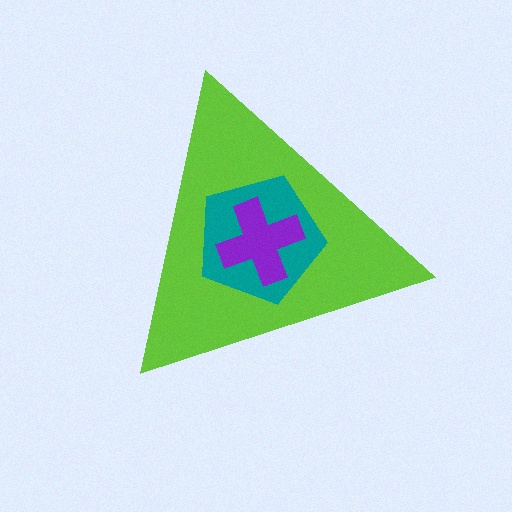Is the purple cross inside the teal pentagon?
Yes.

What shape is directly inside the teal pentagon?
The purple cross.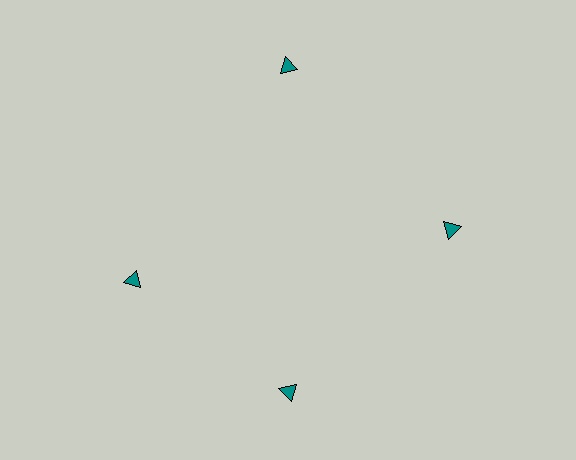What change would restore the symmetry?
The symmetry would be restored by rotating it back into even spacing with its neighbors so that all 4 triangles sit at equal angles and equal distance from the center.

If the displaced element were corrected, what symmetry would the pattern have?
It would have 4-fold rotational symmetry — the pattern would map onto itself every 90 degrees.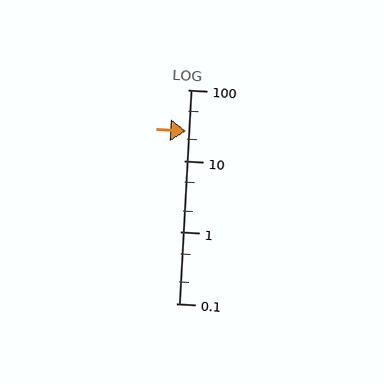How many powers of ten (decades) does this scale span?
The scale spans 3 decades, from 0.1 to 100.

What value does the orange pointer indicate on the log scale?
The pointer indicates approximately 26.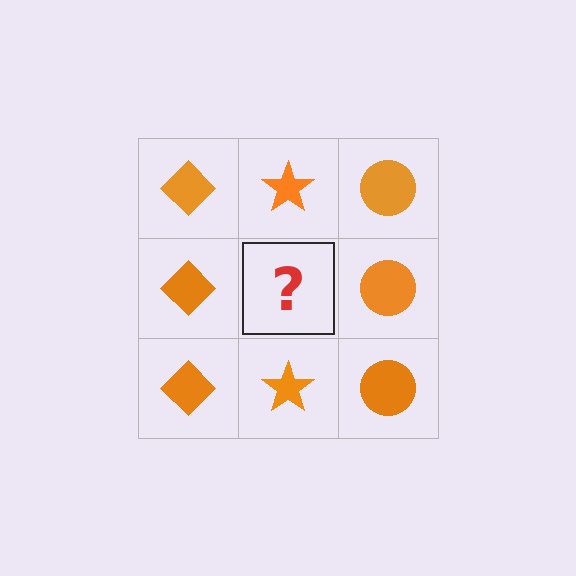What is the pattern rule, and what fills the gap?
The rule is that each column has a consistent shape. The gap should be filled with an orange star.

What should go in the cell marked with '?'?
The missing cell should contain an orange star.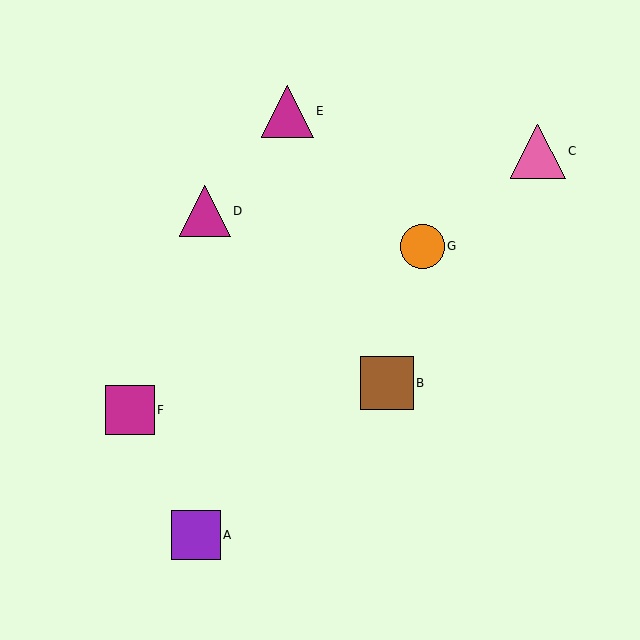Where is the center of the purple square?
The center of the purple square is at (196, 535).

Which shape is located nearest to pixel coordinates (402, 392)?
The brown square (labeled B) at (387, 383) is nearest to that location.